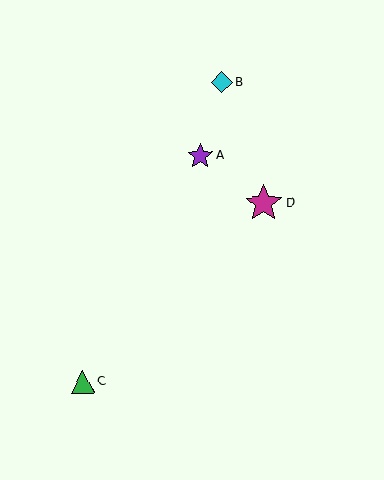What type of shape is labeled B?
Shape B is a cyan diamond.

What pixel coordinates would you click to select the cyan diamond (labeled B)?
Click at (222, 83) to select the cyan diamond B.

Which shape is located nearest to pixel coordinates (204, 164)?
The purple star (labeled A) at (200, 156) is nearest to that location.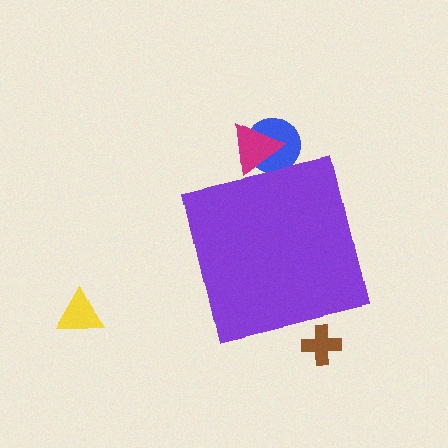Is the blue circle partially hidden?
Yes, the blue circle is partially hidden behind the purple square.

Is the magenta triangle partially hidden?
Yes, the magenta triangle is partially hidden behind the purple square.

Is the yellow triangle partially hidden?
No, the yellow triangle is fully visible.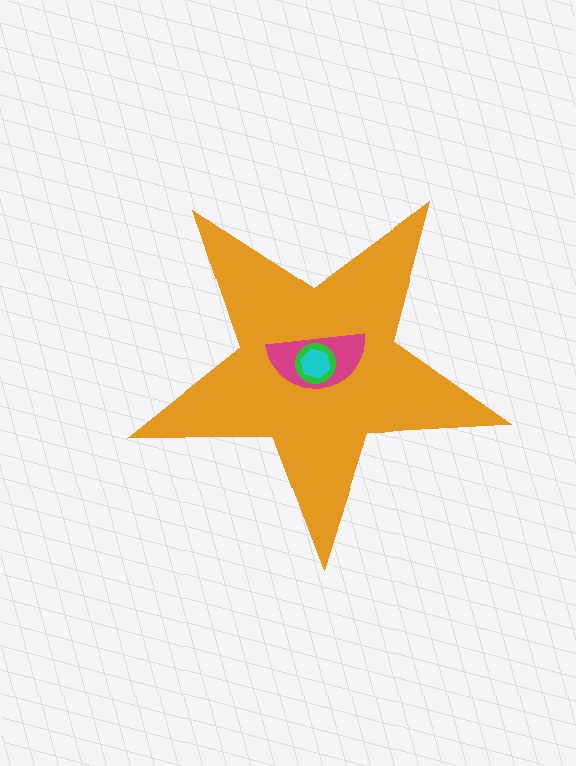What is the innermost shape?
The cyan hexagon.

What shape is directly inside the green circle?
The cyan hexagon.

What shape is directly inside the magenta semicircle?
The green circle.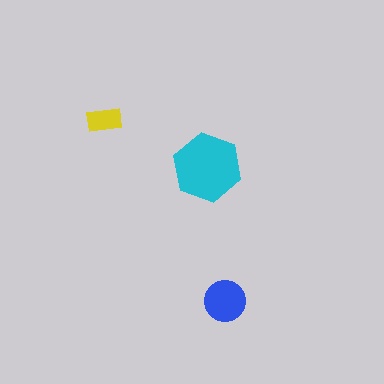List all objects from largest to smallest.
The cyan hexagon, the blue circle, the yellow rectangle.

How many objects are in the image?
There are 3 objects in the image.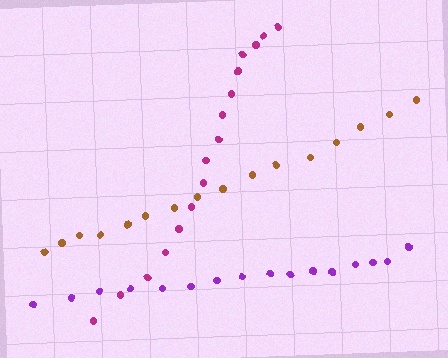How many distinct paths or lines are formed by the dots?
There are 3 distinct paths.